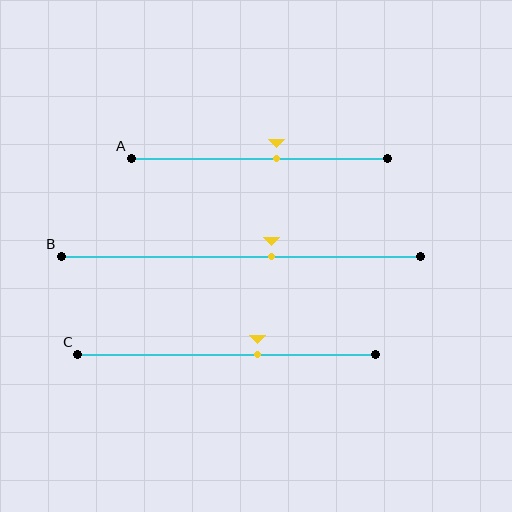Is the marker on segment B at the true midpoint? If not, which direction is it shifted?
No, the marker on segment B is shifted to the right by about 9% of the segment length.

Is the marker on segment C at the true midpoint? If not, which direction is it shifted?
No, the marker on segment C is shifted to the right by about 10% of the segment length.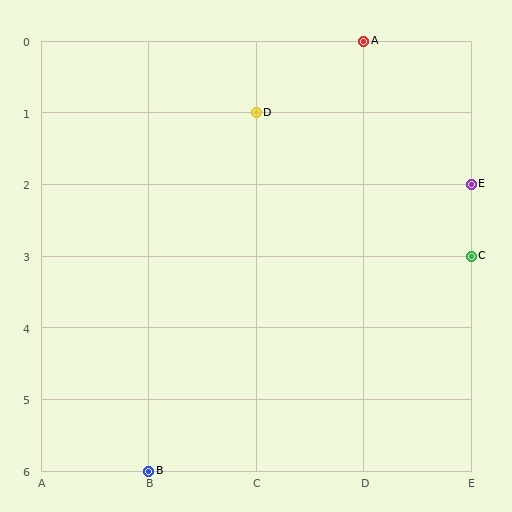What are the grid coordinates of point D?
Point D is at grid coordinates (C, 1).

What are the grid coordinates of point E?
Point E is at grid coordinates (E, 2).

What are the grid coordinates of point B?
Point B is at grid coordinates (B, 6).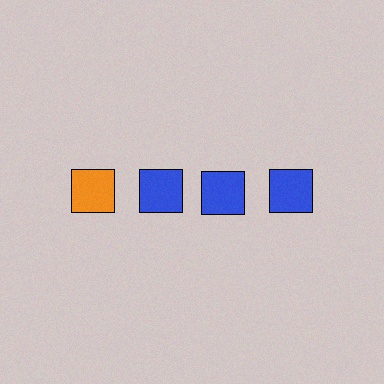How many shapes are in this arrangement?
There are 4 shapes arranged in a grid pattern.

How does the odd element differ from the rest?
It has a different color: orange instead of blue.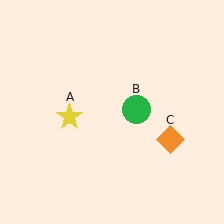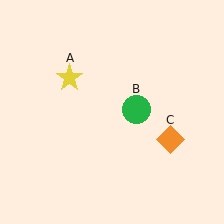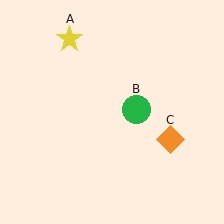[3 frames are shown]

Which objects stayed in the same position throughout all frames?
Green circle (object B) and orange diamond (object C) remained stationary.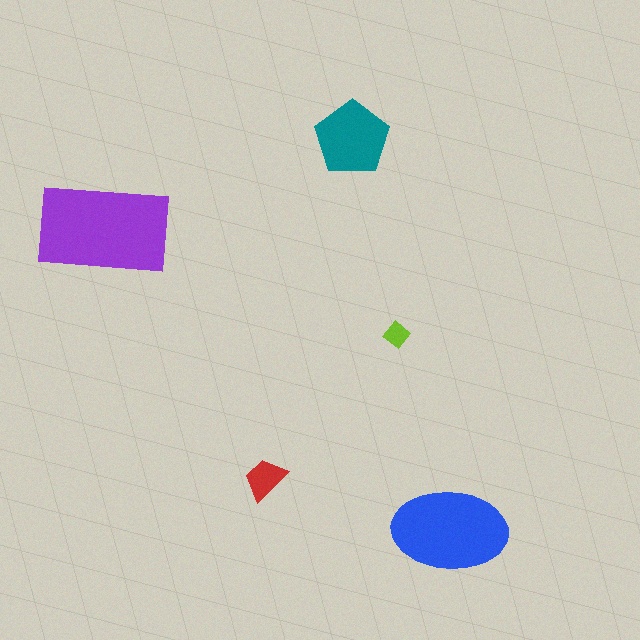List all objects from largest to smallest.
The purple rectangle, the blue ellipse, the teal pentagon, the red trapezoid, the lime diamond.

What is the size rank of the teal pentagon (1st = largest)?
3rd.